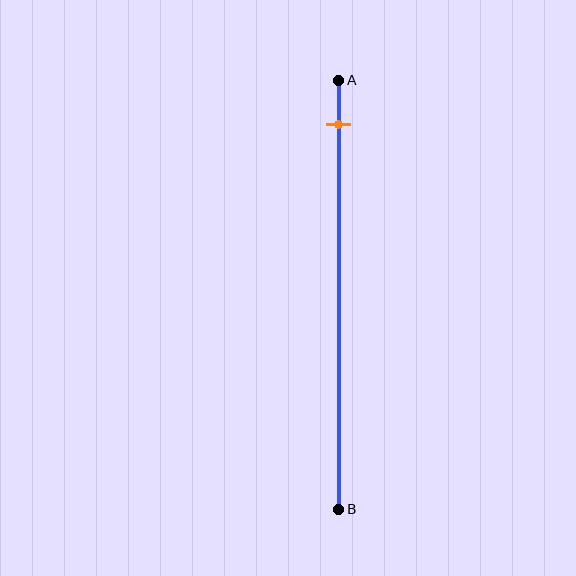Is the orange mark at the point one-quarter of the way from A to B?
No, the mark is at about 10% from A, not at the 25% one-quarter point.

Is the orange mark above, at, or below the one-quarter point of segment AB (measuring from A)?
The orange mark is above the one-quarter point of segment AB.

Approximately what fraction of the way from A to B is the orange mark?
The orange mark is approximately 10% of the way from A to B.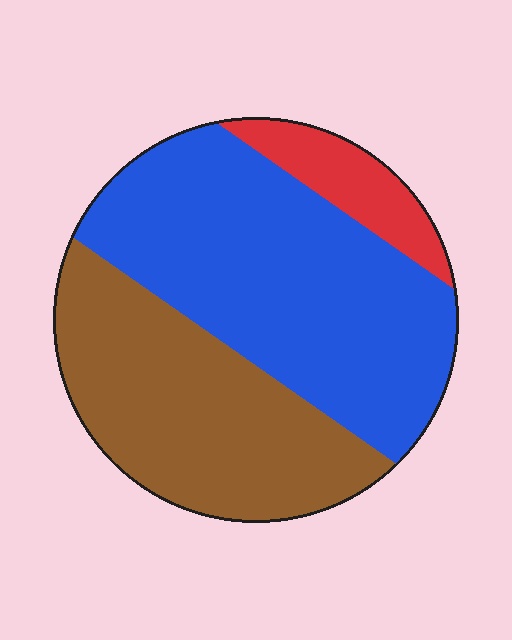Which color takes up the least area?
Red, at roughly 10%.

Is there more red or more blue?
Blue.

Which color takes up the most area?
Blue, at roughly 50%.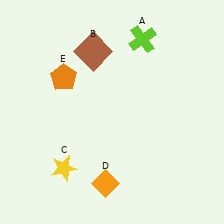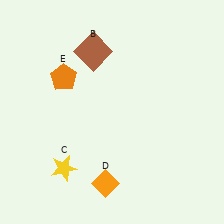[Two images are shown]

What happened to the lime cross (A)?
The lime cross (A) was removed in Image 2. It was in the top-right area of Image 1.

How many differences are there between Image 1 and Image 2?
There is 1 difference between the two images.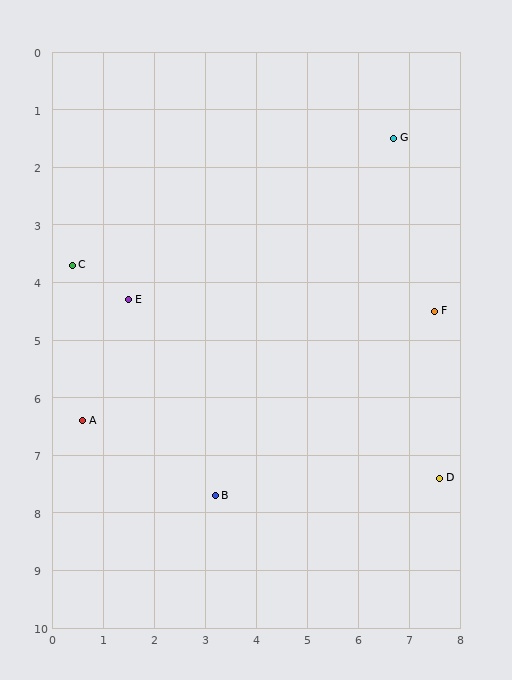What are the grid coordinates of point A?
Point A is at approximately (0.6, 6.4).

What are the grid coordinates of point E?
Point E is at approximately (1.5, 4.3).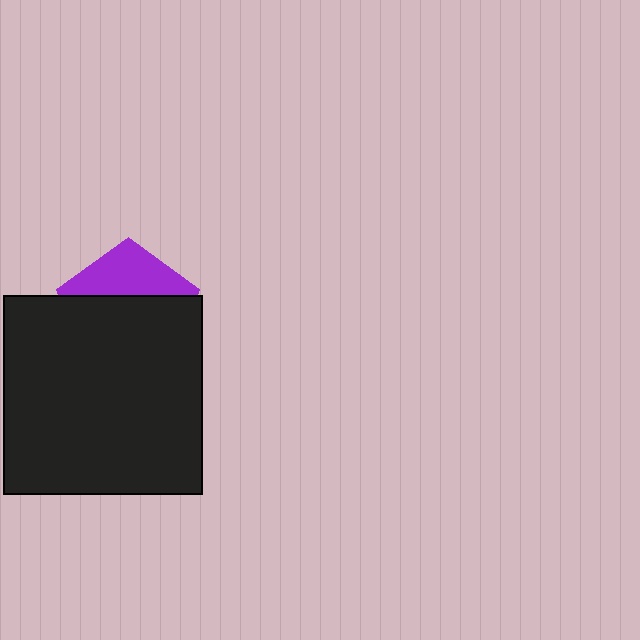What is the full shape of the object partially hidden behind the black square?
The partially hidden object is a purple pentagon.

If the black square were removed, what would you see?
You would see the complete purple pentagon.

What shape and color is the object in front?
The object in front is a black square.